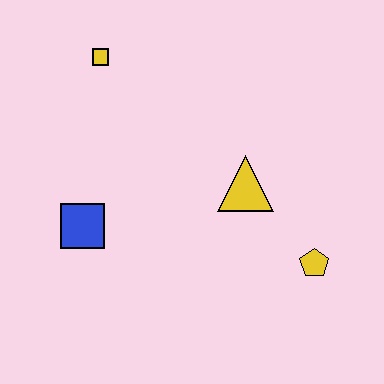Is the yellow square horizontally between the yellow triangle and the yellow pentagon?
No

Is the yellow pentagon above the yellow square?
No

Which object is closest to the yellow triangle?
The yellow pentagon is closest to the yellow triangle.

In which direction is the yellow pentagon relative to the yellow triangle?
The yellow pentagon is below the yellow triangle.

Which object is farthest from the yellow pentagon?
The yellow square is farthest from the yellow pentagon.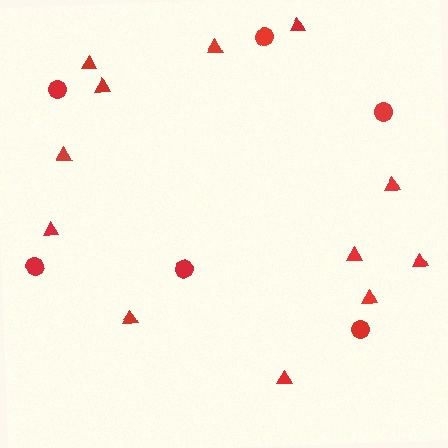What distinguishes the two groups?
There are 2 groups: one group of triangles (12) and one group of circles (6).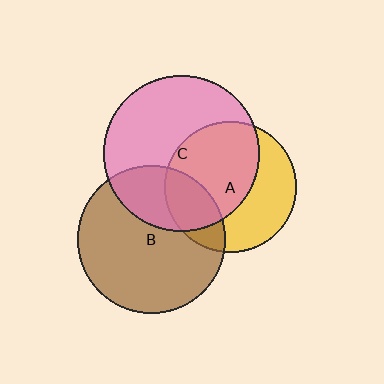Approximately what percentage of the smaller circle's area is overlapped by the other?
Approximately 30%.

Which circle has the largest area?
Circle C (pink).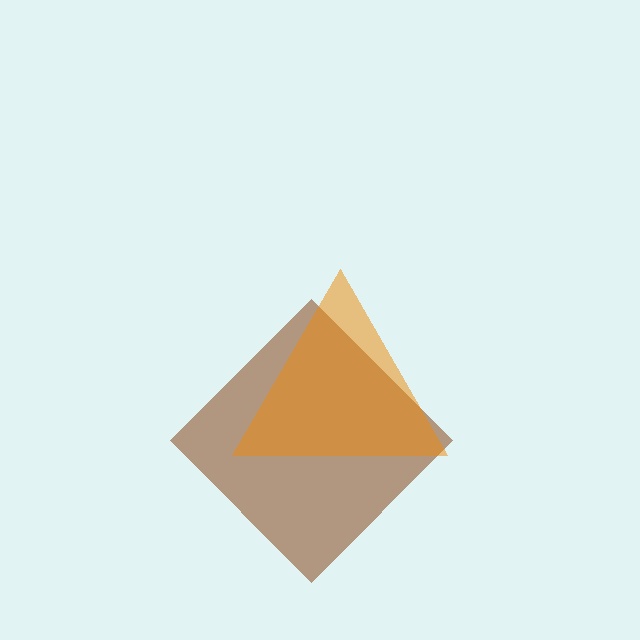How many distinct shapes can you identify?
There are 2 distinct shapes: a brown diamond, an orange triangle.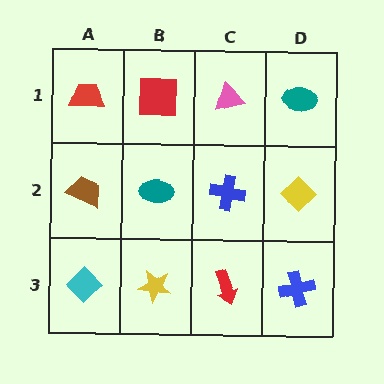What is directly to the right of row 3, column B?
A red arrow.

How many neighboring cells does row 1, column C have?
3.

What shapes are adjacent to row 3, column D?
A yellow diamond (row 2, column D), a red arrow (row 3, column C).